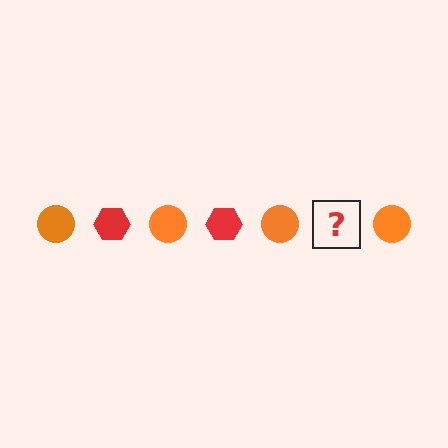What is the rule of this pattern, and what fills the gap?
The rule is that the pattern alternates between orange circle and red hexagon. The gap should be filled with a red hexagon.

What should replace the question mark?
The question mark should be replaced with a red hexagon.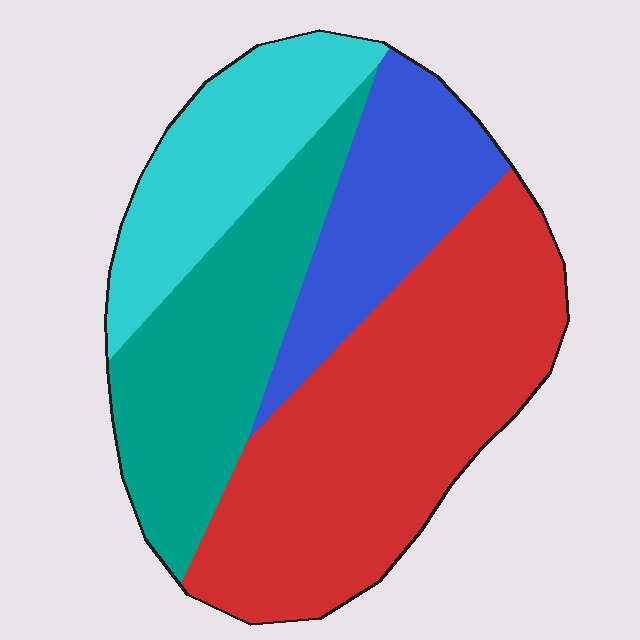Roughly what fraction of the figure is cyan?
Cyan takes up about one sixth (1/6) of the figure.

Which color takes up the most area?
Red, at roughly 40%.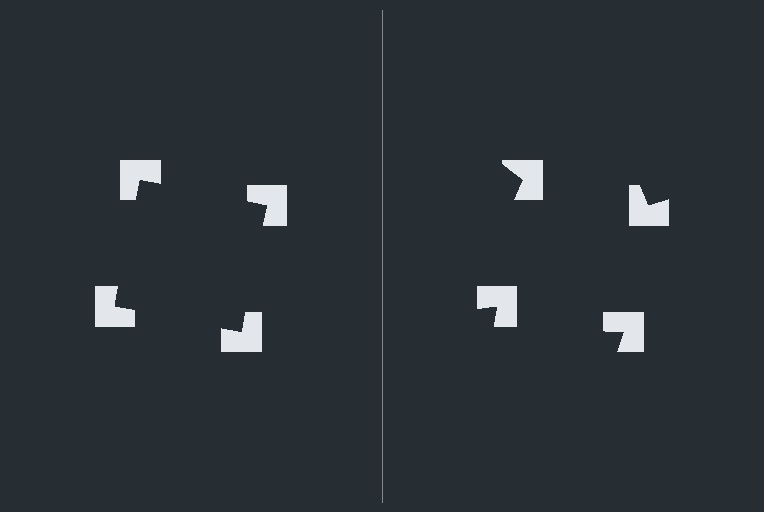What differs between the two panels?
The notched squares are positioned identically on both sides; only the wedge orientations differ. On the left they align to a square; on the right they are misaligned.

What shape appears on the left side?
An illusory square.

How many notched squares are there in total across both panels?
8 — 4 on each side.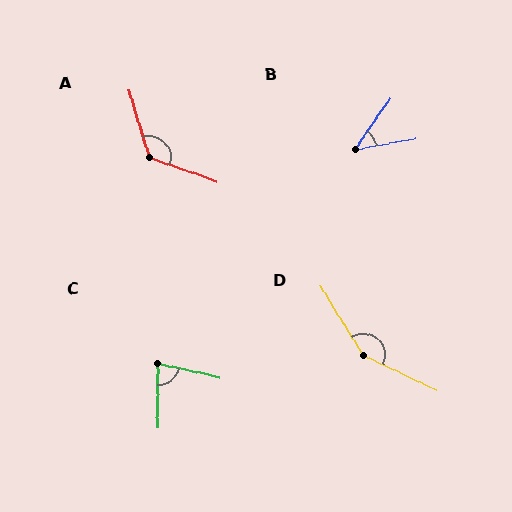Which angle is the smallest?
B, at approximately 45 degrees.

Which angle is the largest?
D, at approximately 146 degrees.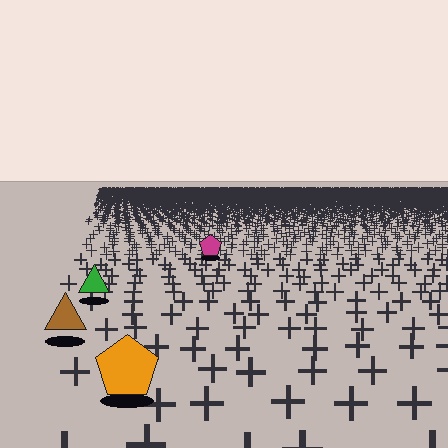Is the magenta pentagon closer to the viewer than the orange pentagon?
No. The orange pentagon is closer — you can tell from the texture gradient: the ground texture is coarser near it.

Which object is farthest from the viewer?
The magenta pentagon is farthest from the viewer. It appears smaller and the ground texture around it is denser.